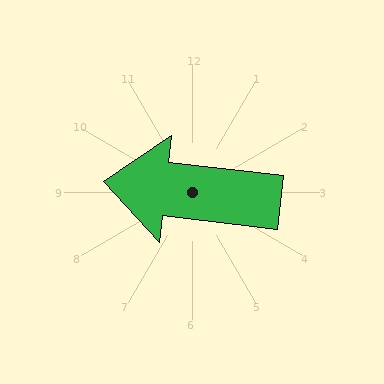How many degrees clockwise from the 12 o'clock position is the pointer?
Approximately 277 degrees.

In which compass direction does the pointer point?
West.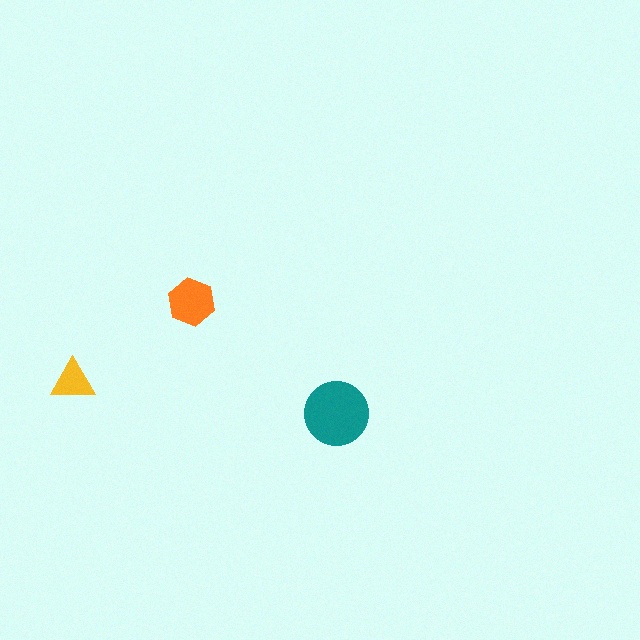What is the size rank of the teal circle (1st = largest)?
1st.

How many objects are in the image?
There are 3 objects in the image.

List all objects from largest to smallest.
The teal circle, the orange hexagon, the yellow triangle.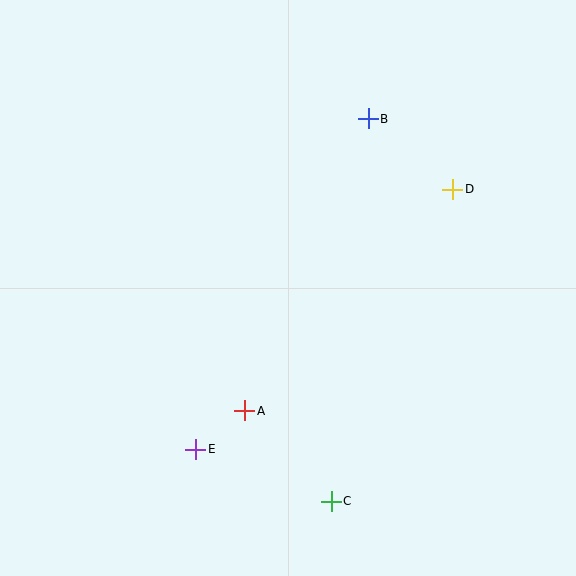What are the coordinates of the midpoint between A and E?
The midpoint between A and E is at (220, 430).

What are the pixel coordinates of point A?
Point A is at (245, 411).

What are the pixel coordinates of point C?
Point C is at (331, 501).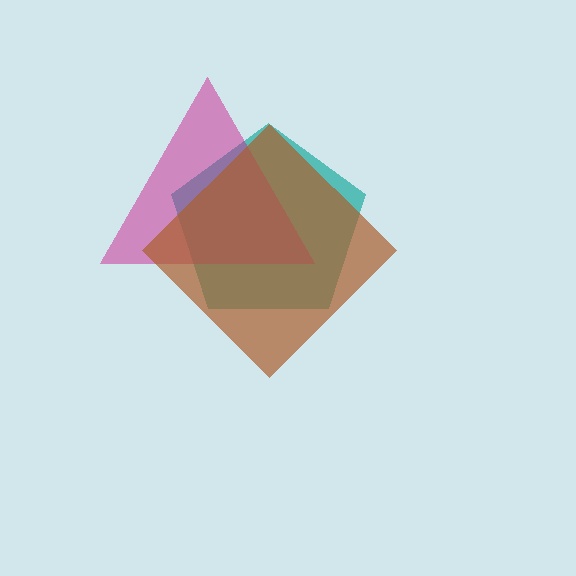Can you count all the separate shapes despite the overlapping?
Yes, there are 3 separate shapes.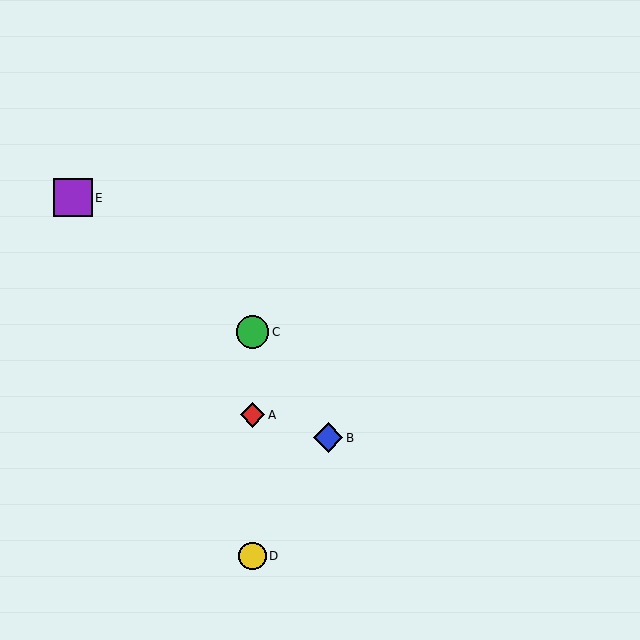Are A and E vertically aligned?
No, A is at x≈253 and E is at x≈73.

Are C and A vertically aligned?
Yes, both are at x≈253.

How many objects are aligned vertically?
3 objects (A, C, D) are aligned vertically.